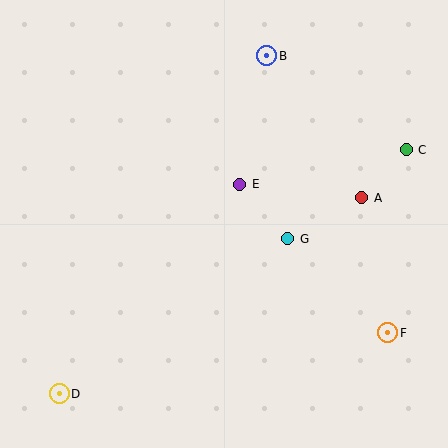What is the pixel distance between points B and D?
The distance between B and D is 396 pixels.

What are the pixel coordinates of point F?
Point F is at (388, 333).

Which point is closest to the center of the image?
Point E at (240, 184) is closest to the center.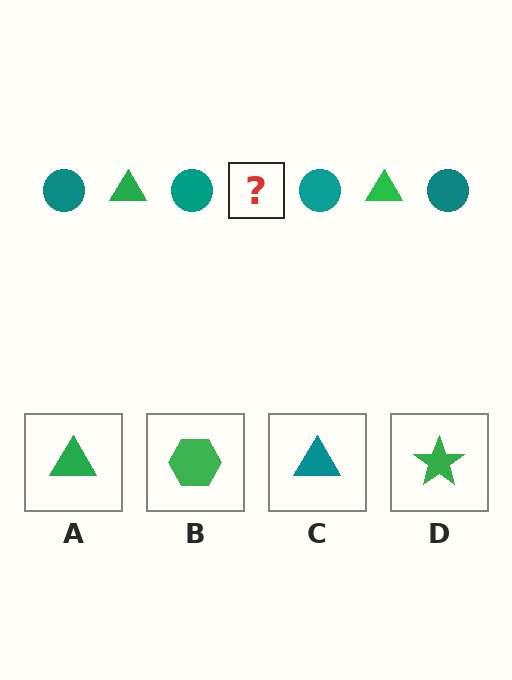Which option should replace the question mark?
Option A.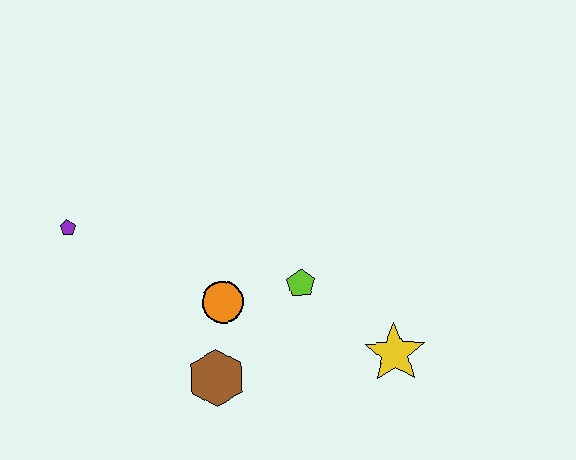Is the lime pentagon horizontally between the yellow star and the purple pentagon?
Yes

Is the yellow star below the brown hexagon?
No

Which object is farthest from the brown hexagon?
The purple pentagon is farthest from the brown hexagon.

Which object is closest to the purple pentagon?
The orange circle is closest to the purple pentagon.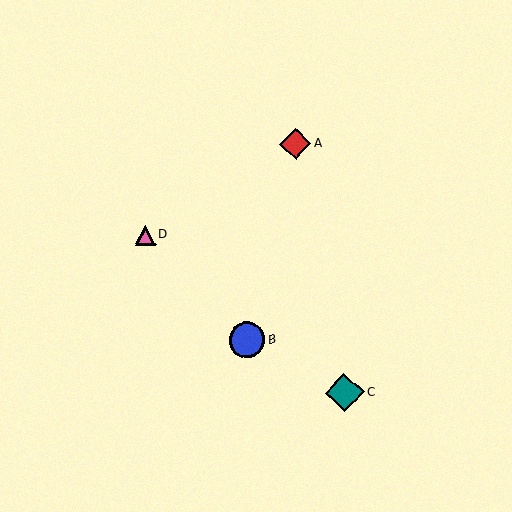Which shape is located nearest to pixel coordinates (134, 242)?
The pink triangle (labeled D) at (145, 235) is nearest to that location.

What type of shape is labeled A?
Shape A is a red diamond.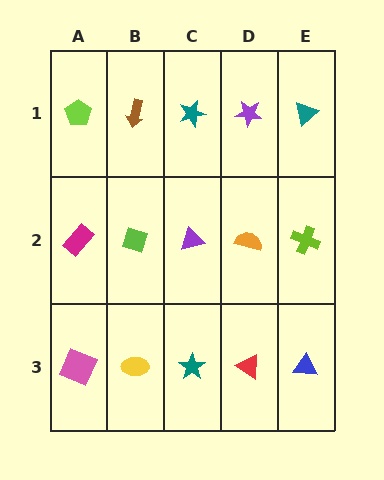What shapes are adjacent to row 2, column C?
A teal star (row 1, column C), a teal star (row 3, column C), a lime diamond (row 2, column B), an orange semicircle (row 2, column D).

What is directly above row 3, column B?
A lime diamond.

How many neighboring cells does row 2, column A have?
3.